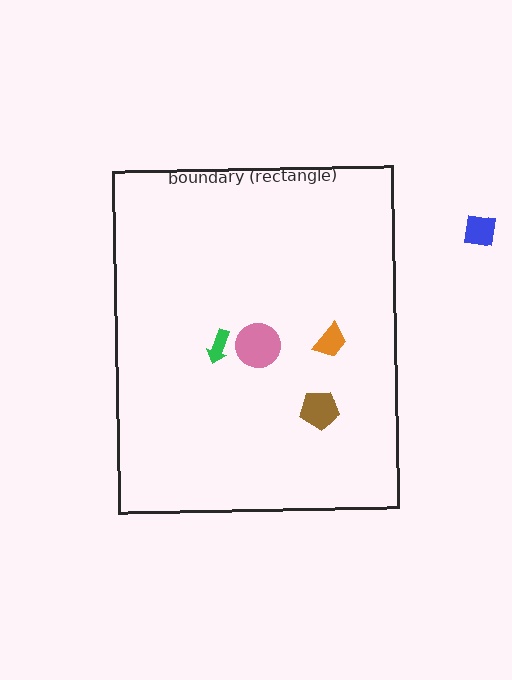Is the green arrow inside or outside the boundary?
Inside.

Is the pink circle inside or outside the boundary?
Inside.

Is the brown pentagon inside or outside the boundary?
Inside.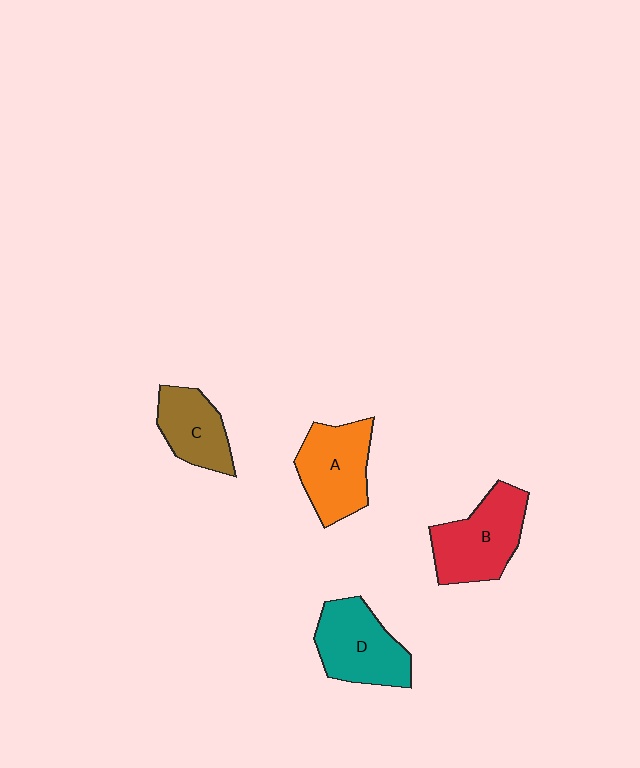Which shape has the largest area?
Shape B (red).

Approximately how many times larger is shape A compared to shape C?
Approximately 1.3 times.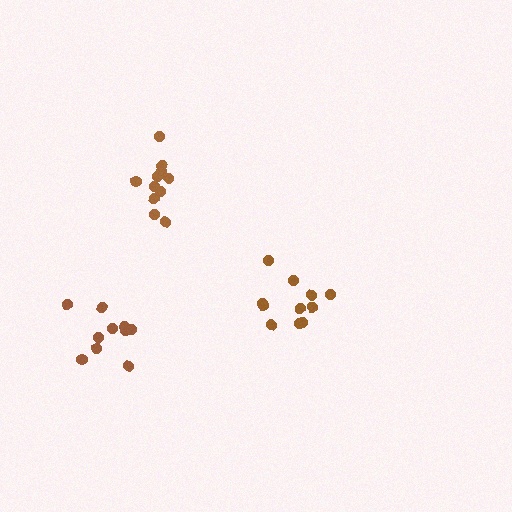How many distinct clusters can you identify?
There are 3 distinct clusters.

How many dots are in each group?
Group 1: 11 dots, Group 2: 10 dots, Group 3: 11 dots (32 total).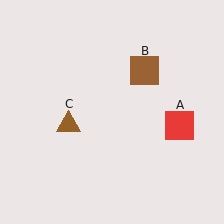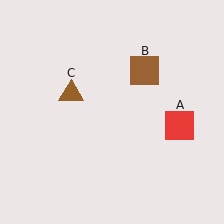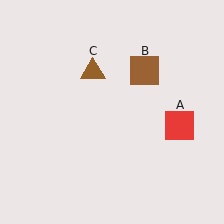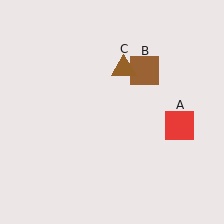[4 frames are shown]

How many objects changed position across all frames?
1 object changed position: brown triangle (object C).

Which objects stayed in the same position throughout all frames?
Red square (object A) and brown square (object B) remained stationary.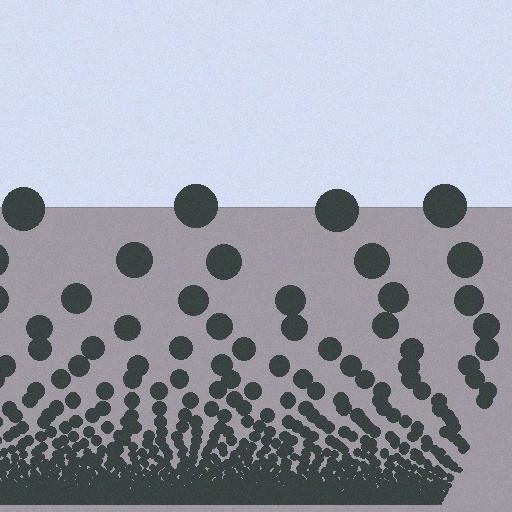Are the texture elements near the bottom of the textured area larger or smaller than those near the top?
Smaller. The gradient is inverted — elements near the bottom are smaller and denser.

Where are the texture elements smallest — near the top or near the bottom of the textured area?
Near the bottom.